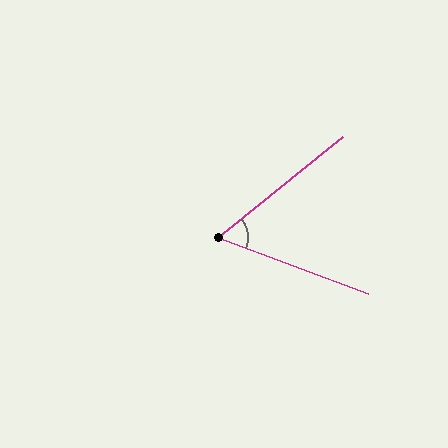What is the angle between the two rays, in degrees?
Approximately 59 degrees.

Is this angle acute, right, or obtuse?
It is acute.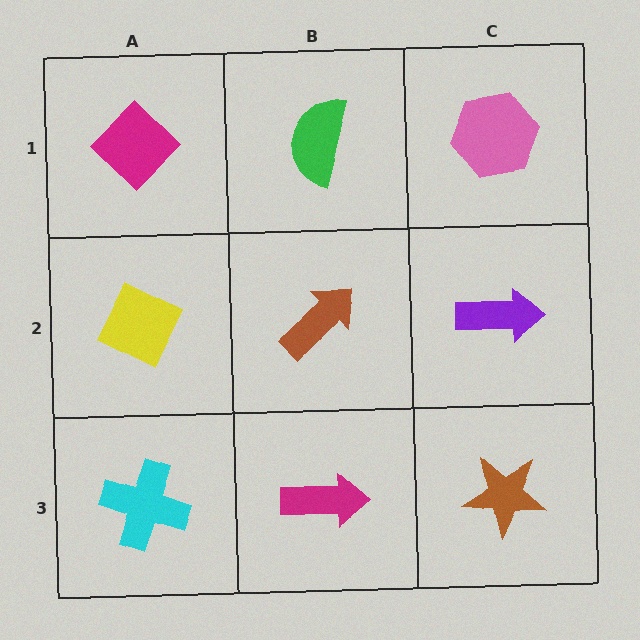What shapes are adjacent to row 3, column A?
A yellow diamond (row 2, column A), a magenta arrow (row 3, column B).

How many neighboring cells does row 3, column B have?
3.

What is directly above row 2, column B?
A green semicircle.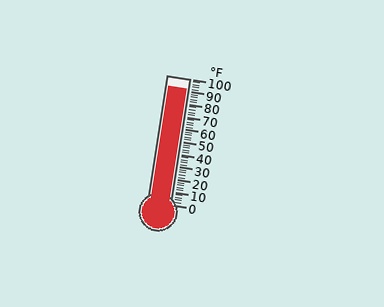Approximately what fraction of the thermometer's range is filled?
The thermometer is filled to approximately 90% of its range.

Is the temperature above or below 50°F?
The temperature is above 50°F.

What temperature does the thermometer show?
The thermometer shows approximately 92°F.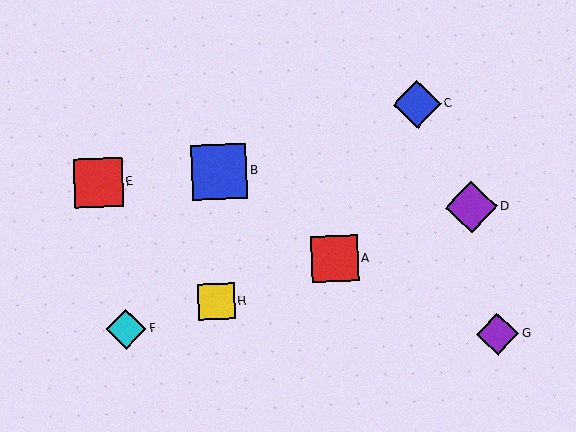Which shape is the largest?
The blue square (labeled B) is the largest.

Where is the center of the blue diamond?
The center of the blue diamond is at (417, 104).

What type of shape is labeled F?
Shape F is a cyan diamond.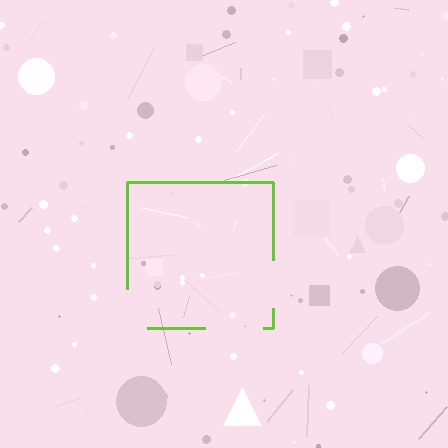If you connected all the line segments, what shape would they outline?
They would outline a square.